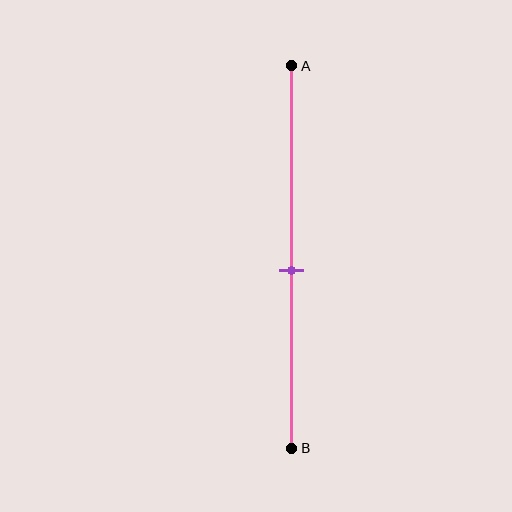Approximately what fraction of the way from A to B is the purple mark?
The purple mark is approximately 55% of the way from A to B.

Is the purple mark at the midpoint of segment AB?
No, the mark is at about 55% from A, not at the 50% midpoint.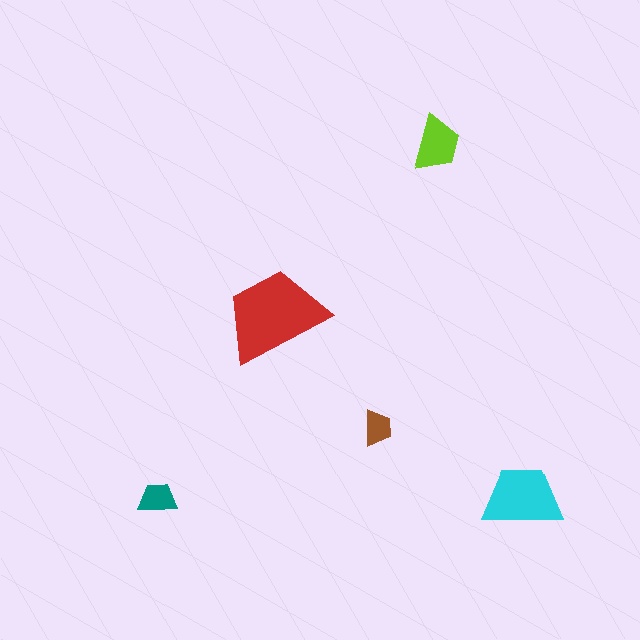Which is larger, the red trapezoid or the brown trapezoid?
The red one.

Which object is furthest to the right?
The cyan trapezoid is rightmost.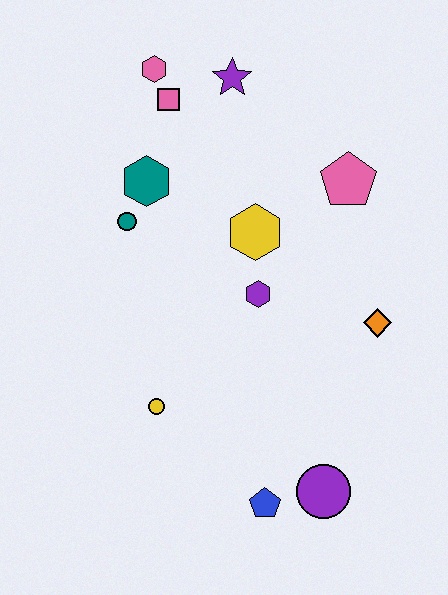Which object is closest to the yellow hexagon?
The purple hexagon is closest to the yellow hexagon.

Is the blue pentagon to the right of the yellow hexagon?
Yes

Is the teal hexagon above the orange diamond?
Yes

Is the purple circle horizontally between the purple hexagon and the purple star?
No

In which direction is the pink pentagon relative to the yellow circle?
The pink pentagon is above the yellow circle.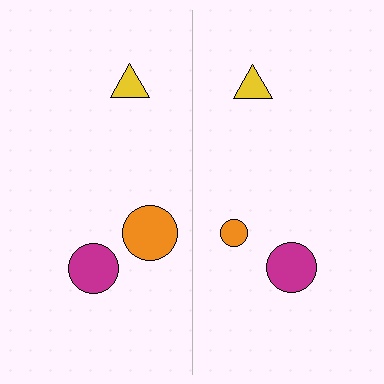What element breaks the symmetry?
The orange circle on the right side has a different size than its mirror counterpart.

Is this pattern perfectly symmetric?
No, the pattern is not perfectly symmetric. The orange circle on the right side has a different size than its mirror counterpart.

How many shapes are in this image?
There are 6 shapes in this image.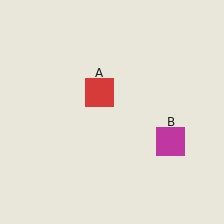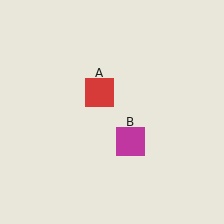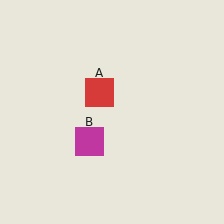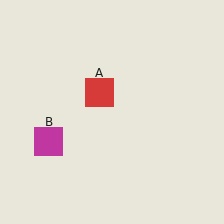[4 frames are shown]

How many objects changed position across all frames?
1 object changed position: magenta square (object B).